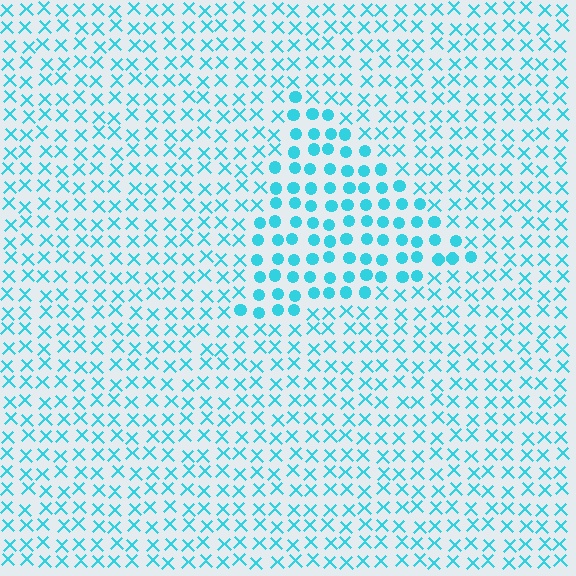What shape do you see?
I see a triangle.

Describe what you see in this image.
The image is filled with small cyan elements arranged in a uniform grid. A triangle-shaped region contains circles, while the surrounding area contains X marks. The boundary is defined purely by the change in element shape.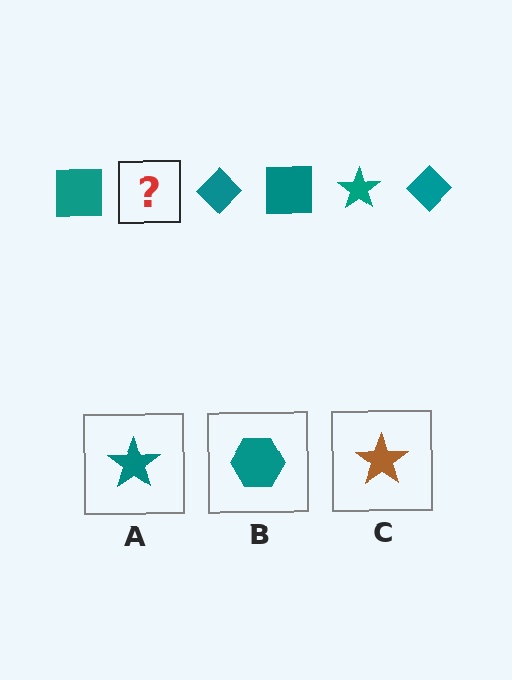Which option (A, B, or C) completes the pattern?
A.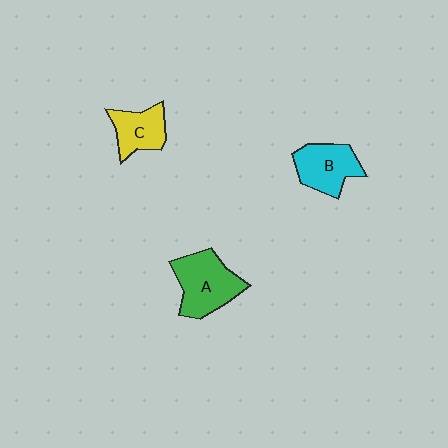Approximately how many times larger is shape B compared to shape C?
Approximately 1.2 times.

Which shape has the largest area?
Shape A (green).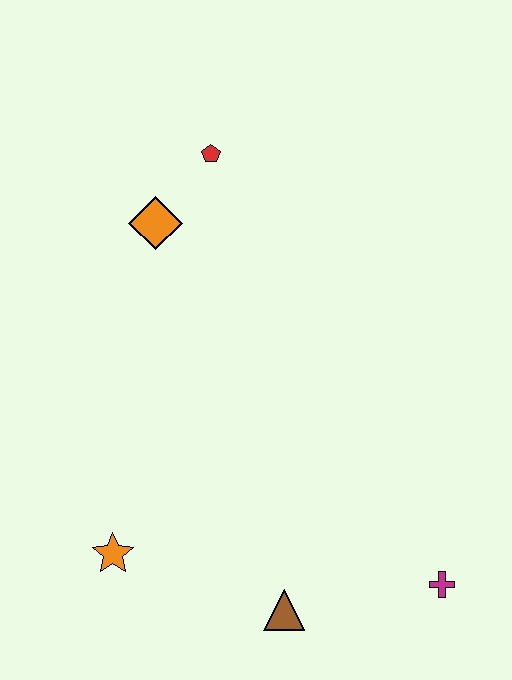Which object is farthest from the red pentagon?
The magenta cross is farthest from the red pentagon.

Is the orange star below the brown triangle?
No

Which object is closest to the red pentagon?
The orange diamond is closest to the red pentagon.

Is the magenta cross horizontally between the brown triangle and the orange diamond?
No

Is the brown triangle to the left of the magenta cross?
Yes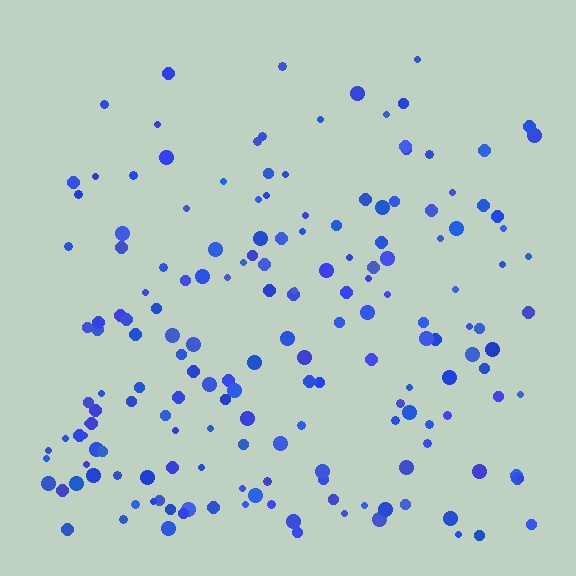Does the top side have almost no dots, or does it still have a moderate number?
Still a moderate number, just noticeably fewer than the bottom.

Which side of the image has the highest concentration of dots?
The bottom.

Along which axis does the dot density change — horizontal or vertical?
Vertical.